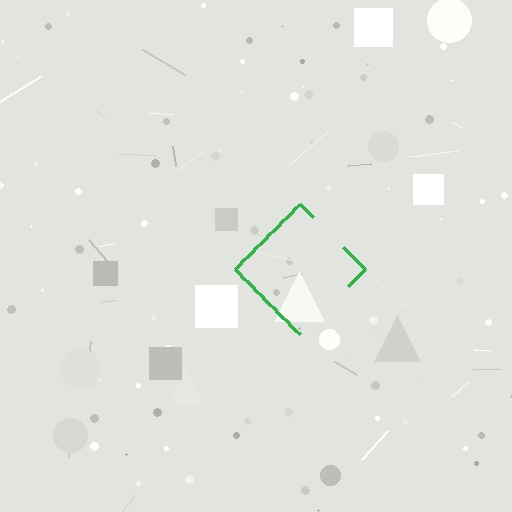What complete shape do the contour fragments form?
The contour fragments form a diamond.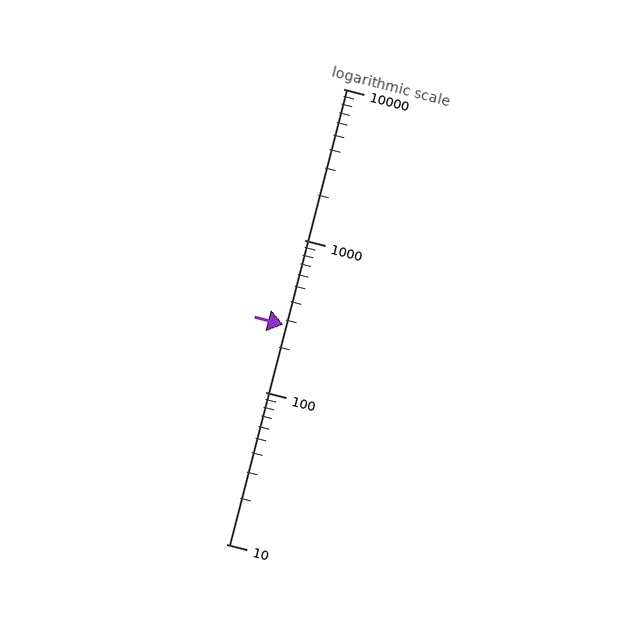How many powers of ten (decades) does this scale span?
The scale spans 3 decades, from 10 to 10000.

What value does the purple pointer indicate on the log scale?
The pointer indicates approximately 280.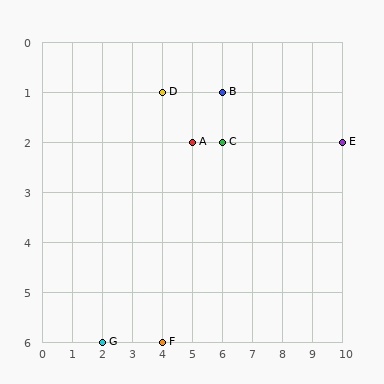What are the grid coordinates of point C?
Point C is at grid coordinates (6, 2).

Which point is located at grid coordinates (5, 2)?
Point A is at (5, 2).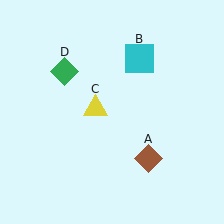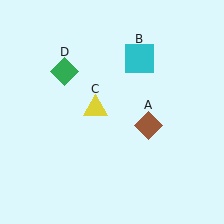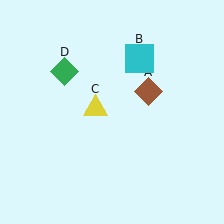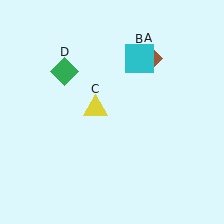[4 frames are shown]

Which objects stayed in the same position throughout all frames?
Cyan square (object B) and yellow triangle (object C) and green diamond (object D) remained stationary.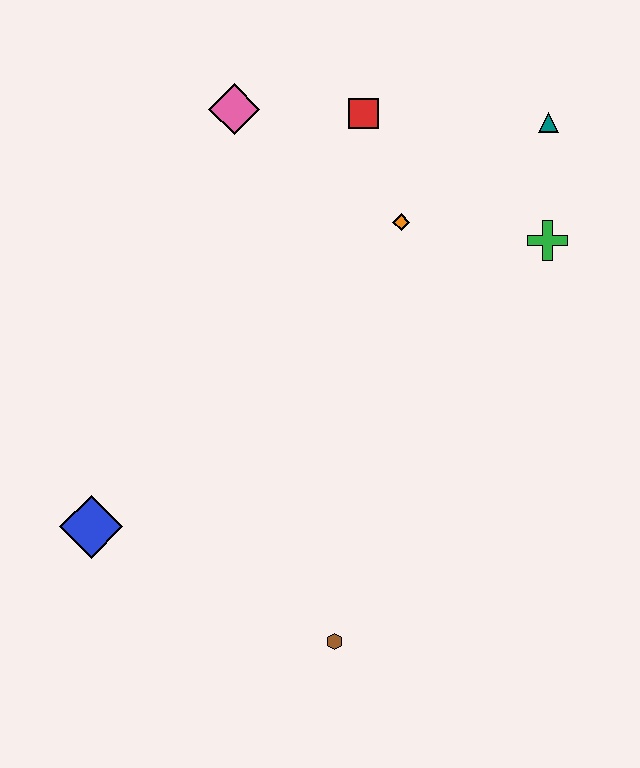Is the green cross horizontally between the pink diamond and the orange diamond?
No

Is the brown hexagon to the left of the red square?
Yes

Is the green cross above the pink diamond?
No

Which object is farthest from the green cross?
The blue diamond is farthest from the green cross.